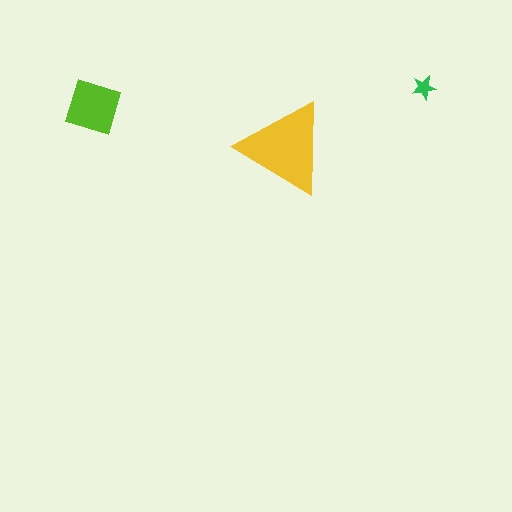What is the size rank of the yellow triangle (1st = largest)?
1st.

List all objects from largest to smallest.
The yellow triangle, the lime diamond, the green star.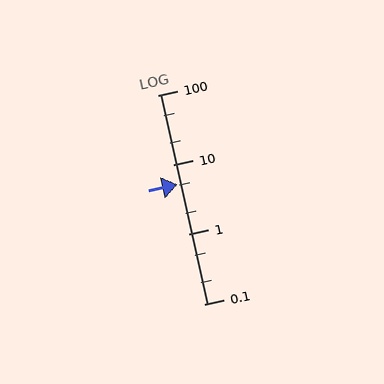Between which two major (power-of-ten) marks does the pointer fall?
The pointer is between 1 and 10.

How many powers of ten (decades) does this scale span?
The scale spans 3 decades, from 0.1 to 100.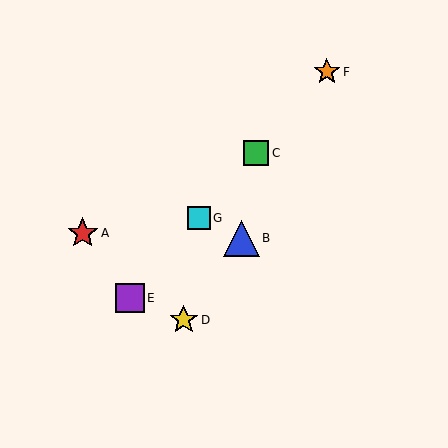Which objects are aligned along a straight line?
Objects C, E, F, G are aligned along a straight line.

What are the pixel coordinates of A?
Object A is at (83, 233).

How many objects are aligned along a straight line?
4 objects (C, E, F, G) are aligned along a straight line.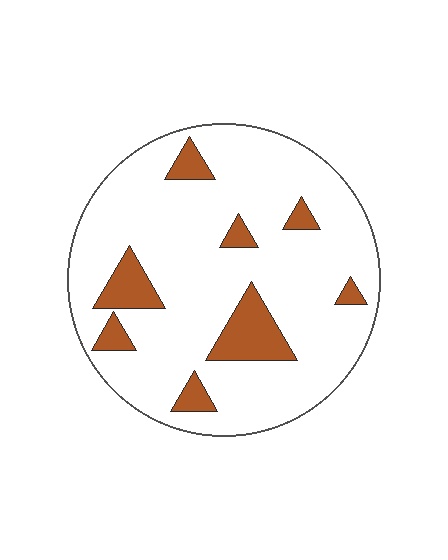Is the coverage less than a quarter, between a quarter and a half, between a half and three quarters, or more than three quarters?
Less than a quarter.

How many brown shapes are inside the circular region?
8.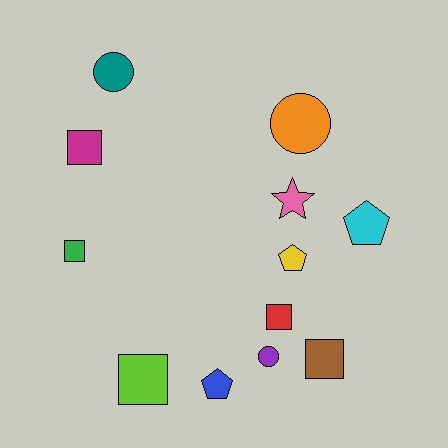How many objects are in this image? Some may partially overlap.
There are 12 objects.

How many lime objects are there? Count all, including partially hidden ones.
There is 1 lime object.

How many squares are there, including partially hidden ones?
There are 5 squares.